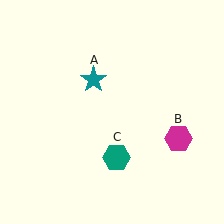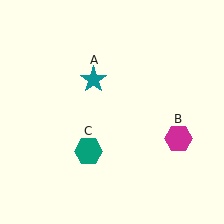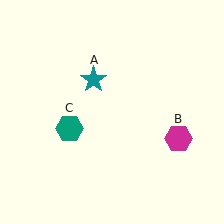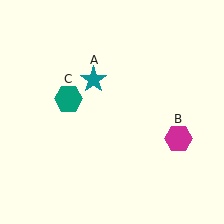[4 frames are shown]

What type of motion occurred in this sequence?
The teal hexagon (object C) rotated clockwise around the center of the scene.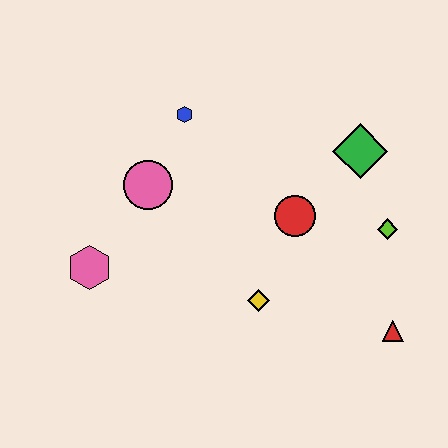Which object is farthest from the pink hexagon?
The red triangle is farthest from the pink hexagon.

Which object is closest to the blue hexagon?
The pink circle is closest to the blue hexagon.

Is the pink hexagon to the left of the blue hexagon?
Yes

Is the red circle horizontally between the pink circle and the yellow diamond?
No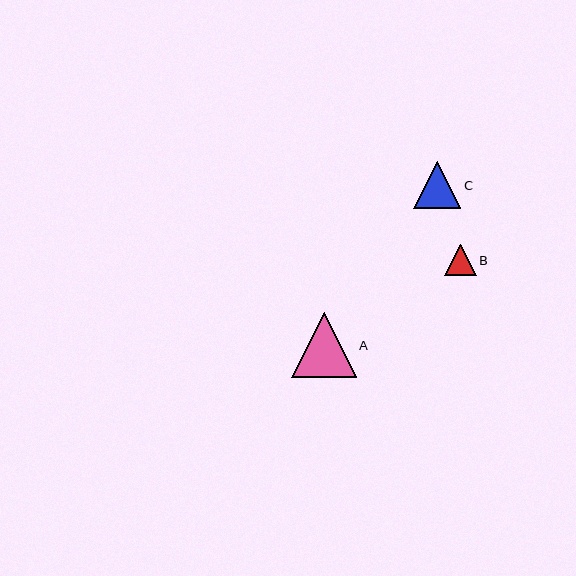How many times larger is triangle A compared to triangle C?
Triangle A is approximately 1.4 times the size of triangle C.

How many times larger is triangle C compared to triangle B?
Triangle C is approximately 1.5 times the size of triangle B.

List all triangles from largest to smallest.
From largest to smallest: A, C, B.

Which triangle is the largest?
Triangle A is the largest with a size of approximately 64 pixels.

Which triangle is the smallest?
Triangle B is the smallest with a size of approximately 31 pixels.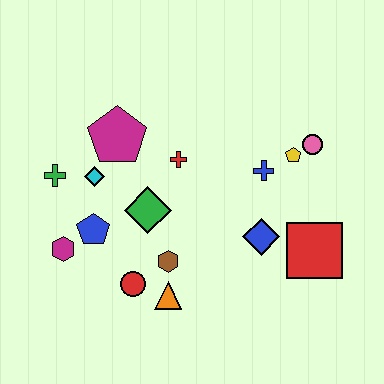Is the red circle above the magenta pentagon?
No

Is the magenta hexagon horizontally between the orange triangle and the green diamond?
No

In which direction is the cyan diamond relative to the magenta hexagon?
The cyan diamond is above the magenta hexagon.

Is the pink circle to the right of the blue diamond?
Yes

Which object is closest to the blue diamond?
The red square is closest to the blue diamond.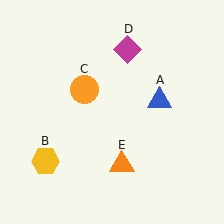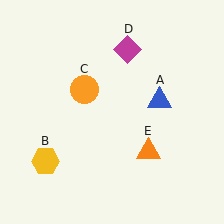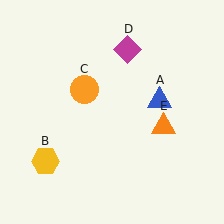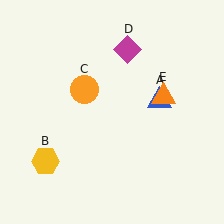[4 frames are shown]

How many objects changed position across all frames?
1 object changed position: orange triangle (object E).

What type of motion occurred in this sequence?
The orange triangle (object E) rotated counterclockwise around the center of the scene.